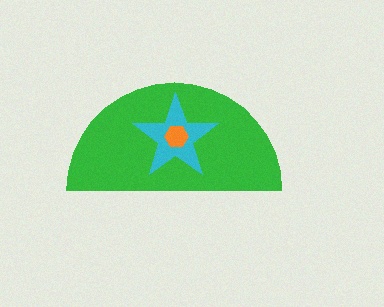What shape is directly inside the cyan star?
The orange hexagon.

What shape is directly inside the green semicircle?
The cyan star.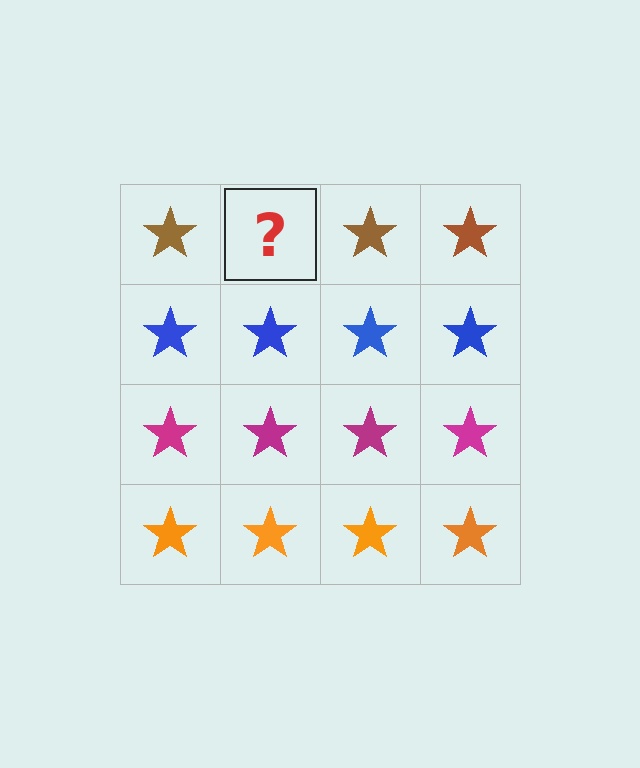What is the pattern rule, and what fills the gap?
The rule is that each row has a consistent color. The gap should be filled with a brown star.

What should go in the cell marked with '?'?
The missing cell should contain a brown star.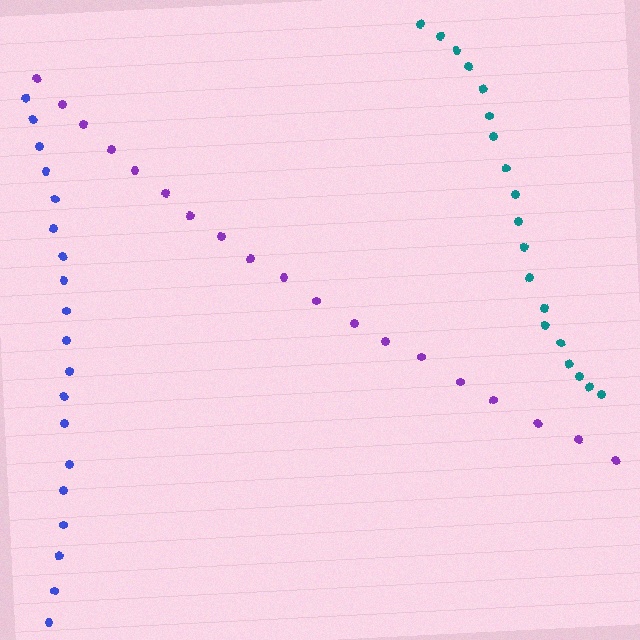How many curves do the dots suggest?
There are 3 distinct paths.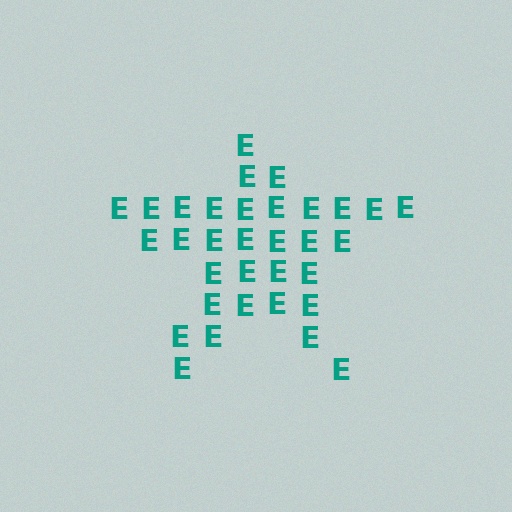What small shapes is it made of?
It is made of small letter E's.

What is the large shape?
The large shape is a star.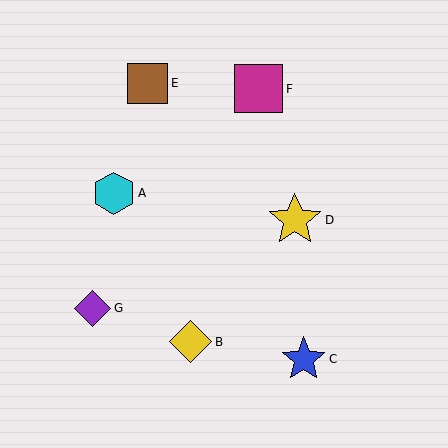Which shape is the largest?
The yellow star (labeled D) is the largest.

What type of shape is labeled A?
Shape A is a cyan hexagon.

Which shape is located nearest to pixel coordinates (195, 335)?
The yellow diamond (labeled B) at (191, 342) is nearest to that location.